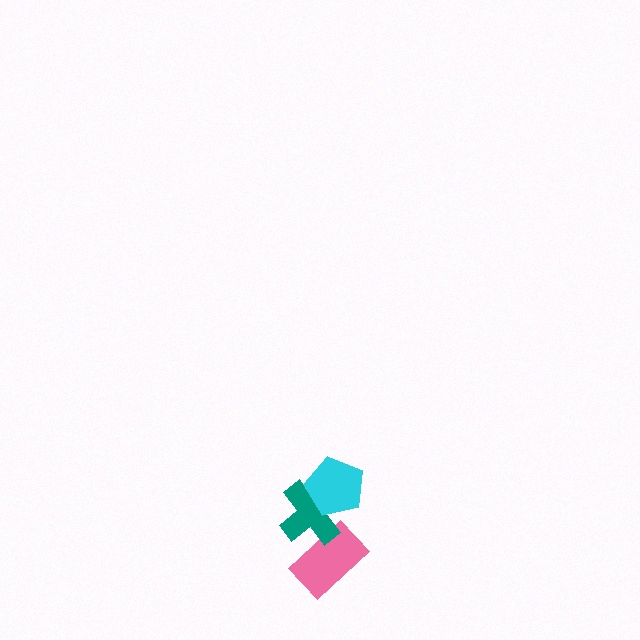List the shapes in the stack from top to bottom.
From top to bottom: the cyan pentagon, the teal cross, the pink rectangle.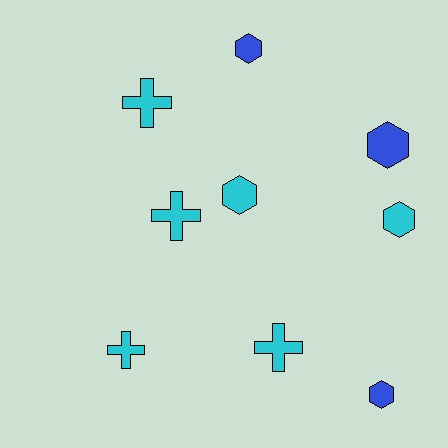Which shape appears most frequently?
Hexagon, with 5 objects.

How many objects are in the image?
There are 9 objects.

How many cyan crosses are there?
There are 4 cyan crosses.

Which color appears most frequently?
Cyan, with 6 objects.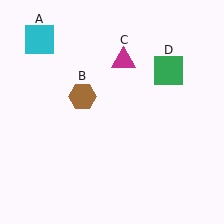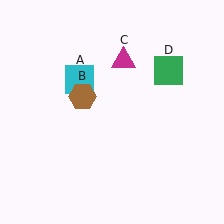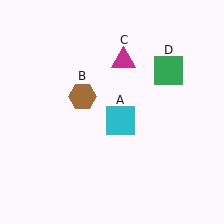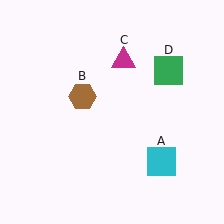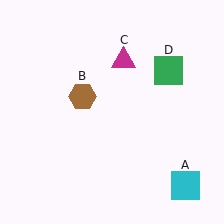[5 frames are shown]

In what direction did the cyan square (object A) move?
The cyan square (object A) moved down and to the right.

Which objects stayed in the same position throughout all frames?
Brown hexagon (object B) and magenta triangle (object C) and green square (object D) remained stationary.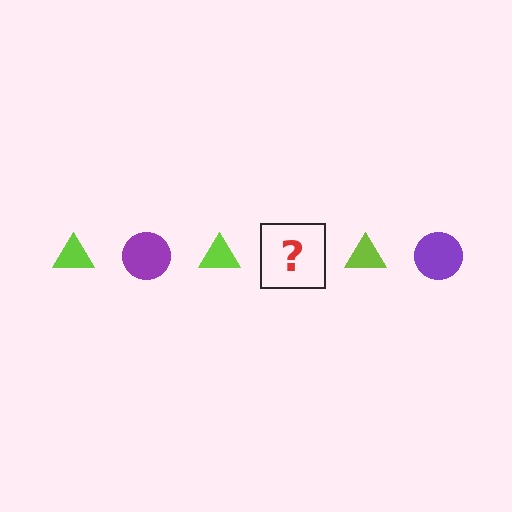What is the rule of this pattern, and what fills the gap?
The rule is that the pattern alternates between lime triangle and purple circle. The gap should be filled with a purple circle.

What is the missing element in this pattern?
The missing element is a purple circle.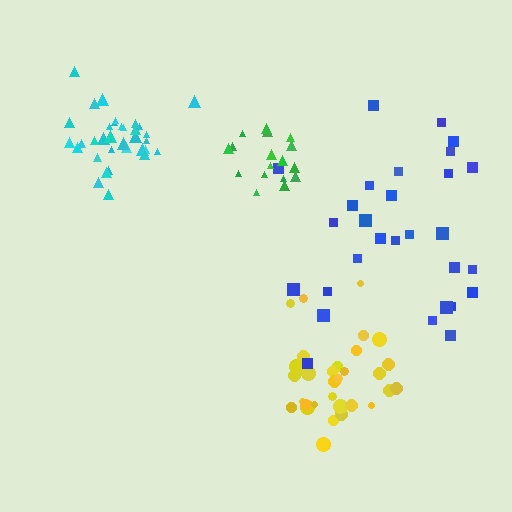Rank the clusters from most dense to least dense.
cyan, green, yellow, blue.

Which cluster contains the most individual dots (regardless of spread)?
Cyan (35).